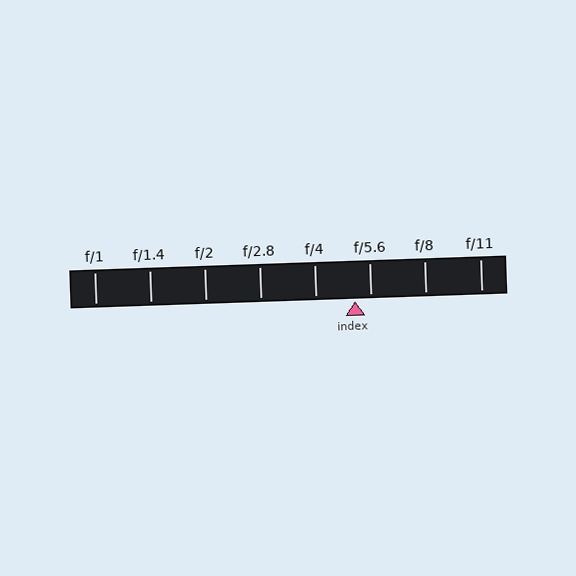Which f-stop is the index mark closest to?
The index mark is closest to f/5.6.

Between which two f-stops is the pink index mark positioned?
The index mark is between f/4 and f/5.6.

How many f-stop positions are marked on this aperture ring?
There are 8 f-stop positions marked.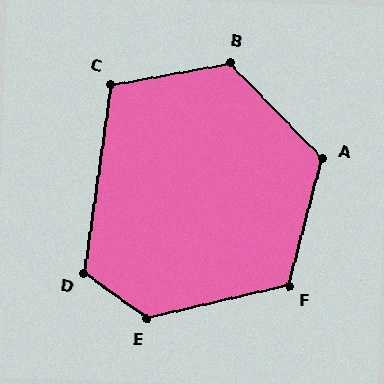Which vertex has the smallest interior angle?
C, at approximately 108 degrees.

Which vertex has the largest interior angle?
E, at approximately 130 degrees.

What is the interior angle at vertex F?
Approximately 118 degrees (obtuse).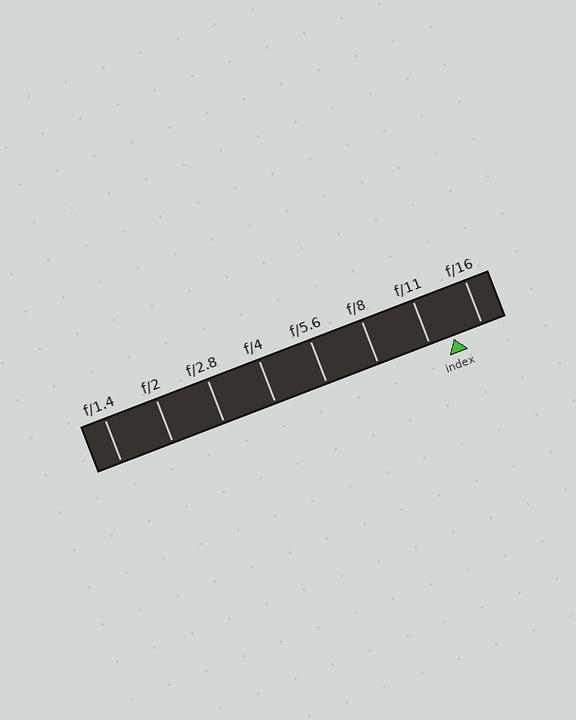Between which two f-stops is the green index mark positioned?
The index mark is between f/11 and f/16.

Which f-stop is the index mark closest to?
The index mark is closest to f/11.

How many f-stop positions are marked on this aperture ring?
There are 8 f-stop positions marked.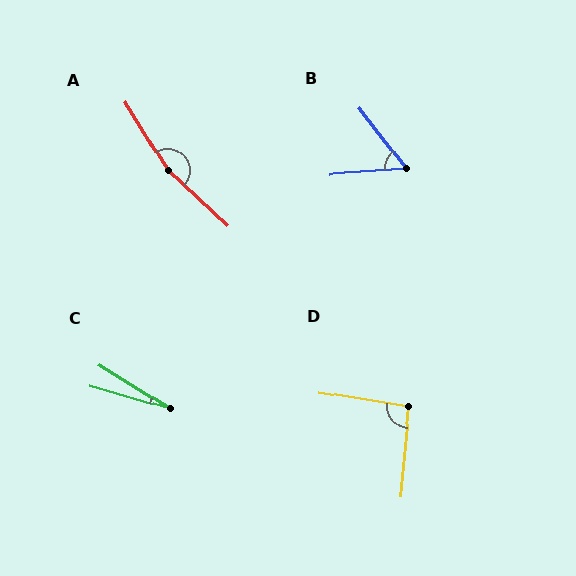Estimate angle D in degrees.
Approximately 94 degrees.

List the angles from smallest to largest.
C (15°), B (57°), D (94°), A (164°).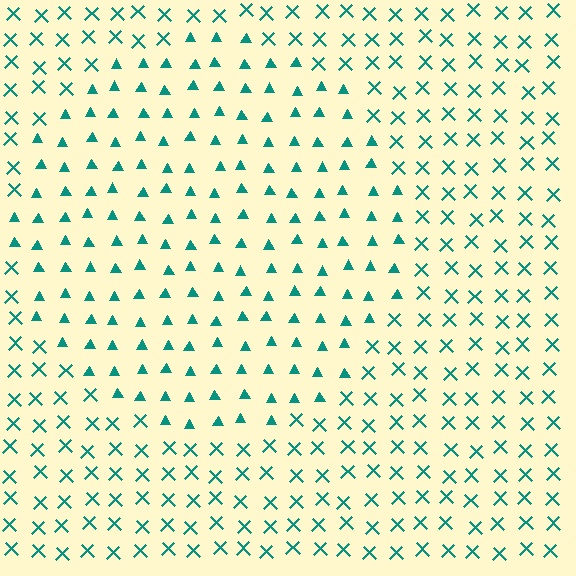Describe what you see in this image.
The image is filled with small teal elements arranged in a uniform grid. A circle-shaped region contains triangles, while the surrounding area contains X marks. The boundary is defined purely by the change in element shape.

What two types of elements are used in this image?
The image uses triangles inside the circle region and X marks outside it.